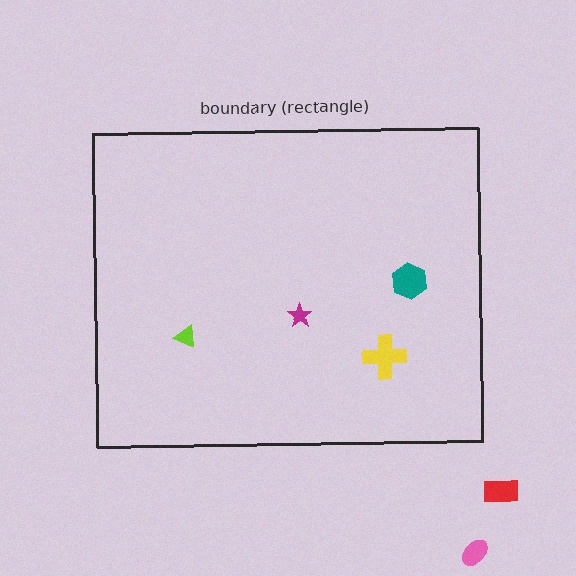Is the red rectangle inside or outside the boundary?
Outside.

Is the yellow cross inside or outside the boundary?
Inside.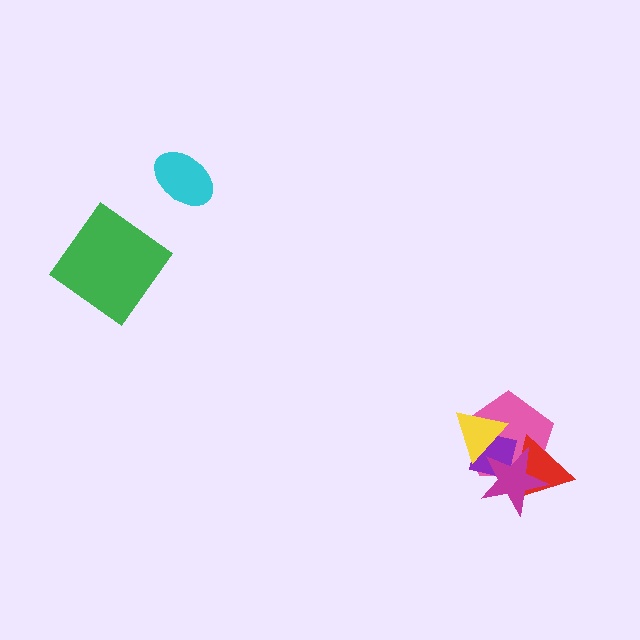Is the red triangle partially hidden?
Yes, it is partially covered by another shape.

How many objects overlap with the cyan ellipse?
0 objects overlap with the cyan ellipse.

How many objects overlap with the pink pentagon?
4 objects overlap with the pink pentagon.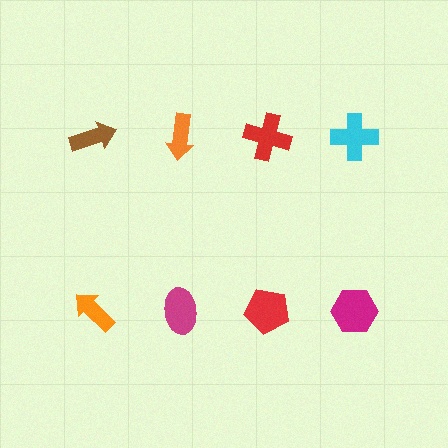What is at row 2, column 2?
A magenta ellipse.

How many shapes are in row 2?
4 shapes.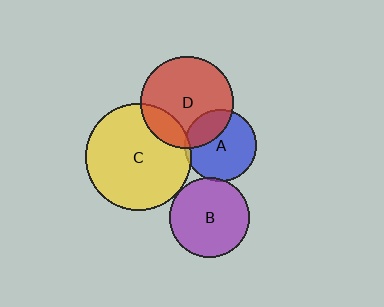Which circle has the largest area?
Circle C (yellow).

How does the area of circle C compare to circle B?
Approximately 1.8 times.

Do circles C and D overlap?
Yes.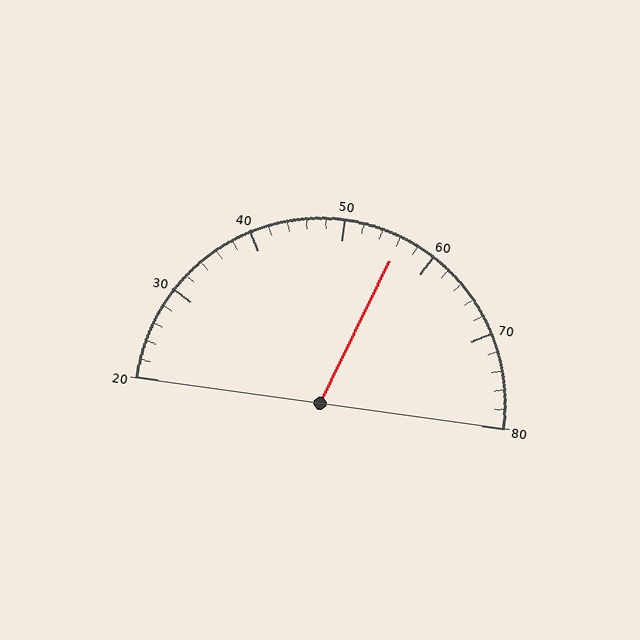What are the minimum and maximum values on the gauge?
The gauge ranges from 20 to 80.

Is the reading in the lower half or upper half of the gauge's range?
The reading is in the upper half of the range (20 to 80).